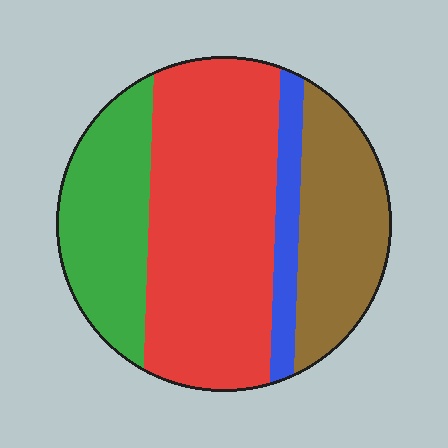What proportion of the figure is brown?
Brown covers about 20% of the figure.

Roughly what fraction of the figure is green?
Green takes up about one fifth (1/5) of the figure.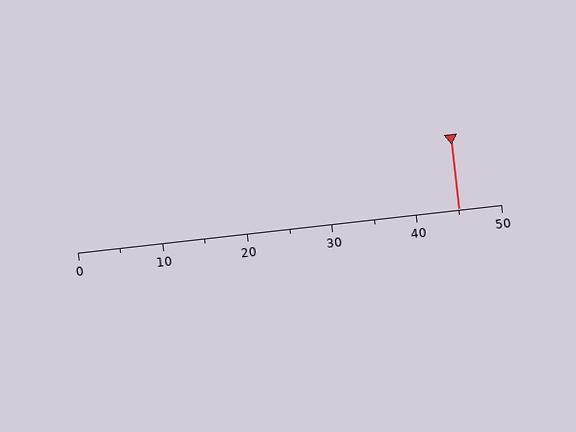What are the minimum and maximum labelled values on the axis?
The axis runs from 0 to 50.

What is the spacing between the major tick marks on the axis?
The major ticks are spaced 10 apart.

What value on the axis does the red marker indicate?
The marker indicates approximately 45.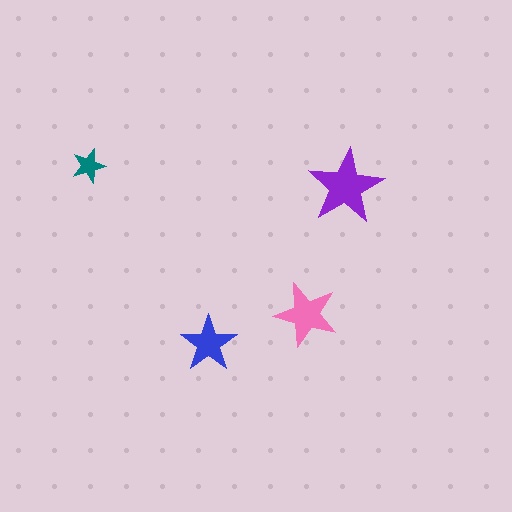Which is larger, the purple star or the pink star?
The purple one.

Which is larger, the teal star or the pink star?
The pink one.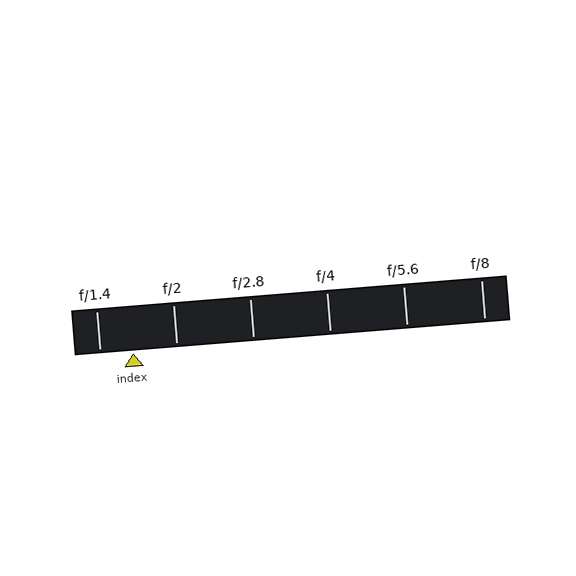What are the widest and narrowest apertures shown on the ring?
The widest aperture shown is f/1.4 and the narrowest is f/8.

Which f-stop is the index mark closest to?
The index mark is closest to f/1.4.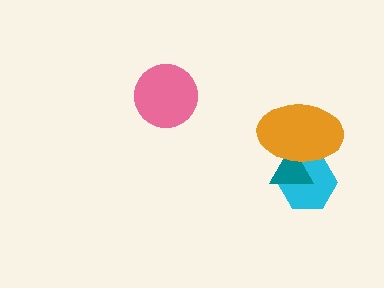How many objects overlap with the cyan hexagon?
2 objects overlap with the cyan hexagon.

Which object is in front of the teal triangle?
The orange ellipse is in front of the teal triangle.